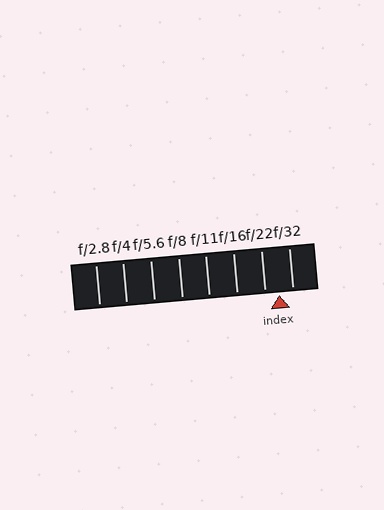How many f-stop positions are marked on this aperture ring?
There are 8 f-stop positions marked.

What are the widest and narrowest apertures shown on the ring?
The widest aperture shown is f/2.8 and the narrowest is f/32.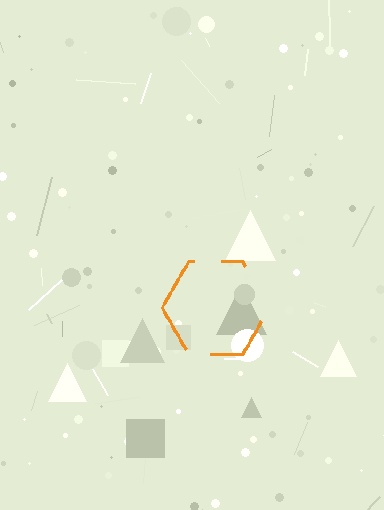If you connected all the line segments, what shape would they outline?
They would outline a hexagon.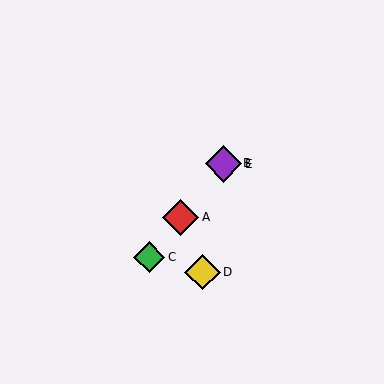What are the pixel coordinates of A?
Object A is at (181, 217).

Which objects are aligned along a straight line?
Objects A, B, C, E are aligned along a straight line.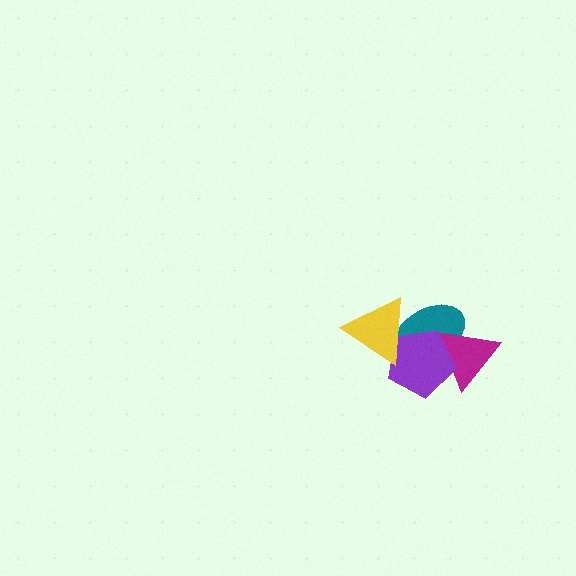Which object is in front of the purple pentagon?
The yellow triangle is in front of the purple pentagon.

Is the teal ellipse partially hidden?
Yes, it is partially covered by another shape.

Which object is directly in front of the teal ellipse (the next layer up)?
The magenta triangle is directly in front of the teal ellipse.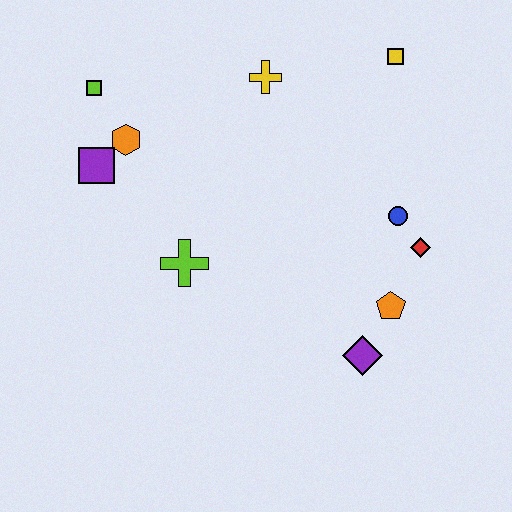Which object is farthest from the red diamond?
The lime square is farthest from the red diamond.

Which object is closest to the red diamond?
The blue circle is closest to the red diamond.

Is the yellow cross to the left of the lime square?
No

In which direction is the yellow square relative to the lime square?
The yellow square is to the right of the lime square.